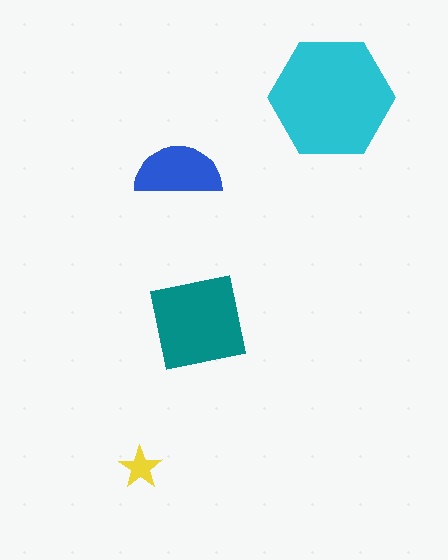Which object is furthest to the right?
The cyan hexagon is rightmost.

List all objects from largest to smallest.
The cyan hexagon, the teal square, the blue semicircle, the yellow star.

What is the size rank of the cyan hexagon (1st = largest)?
1st.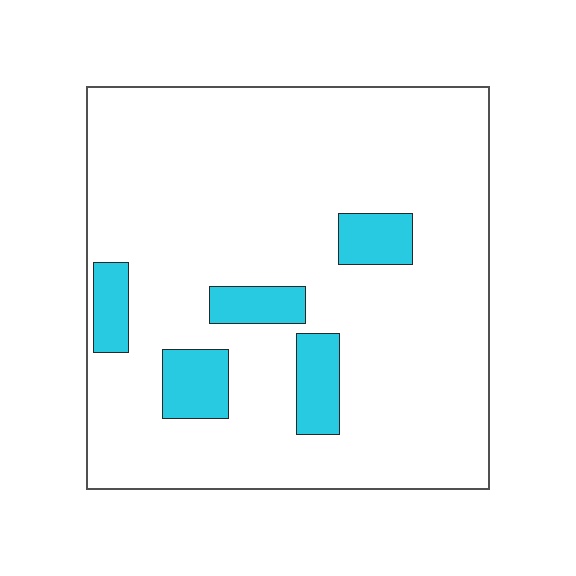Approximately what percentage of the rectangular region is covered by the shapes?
Approximately 10%.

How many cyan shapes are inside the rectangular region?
5.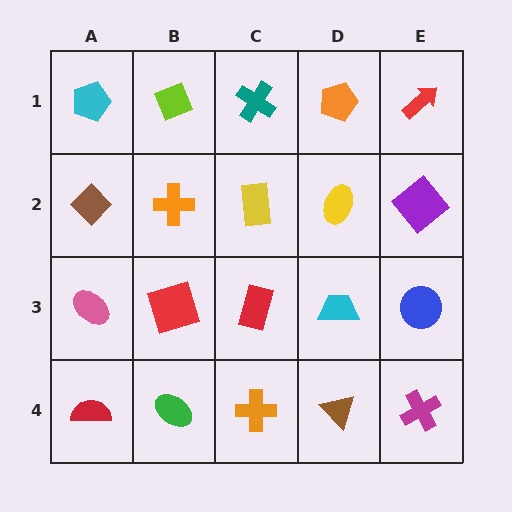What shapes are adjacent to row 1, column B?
An orange cross (row 2, column B), a cyan pentagon (row 1, column A), a teal cross (row 1, column C).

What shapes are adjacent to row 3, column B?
An orange cross (row 2, column B), a green ellipse (row 4, column B), a pink ellipse (row 3, column A), a red rectangle (row 3, column C).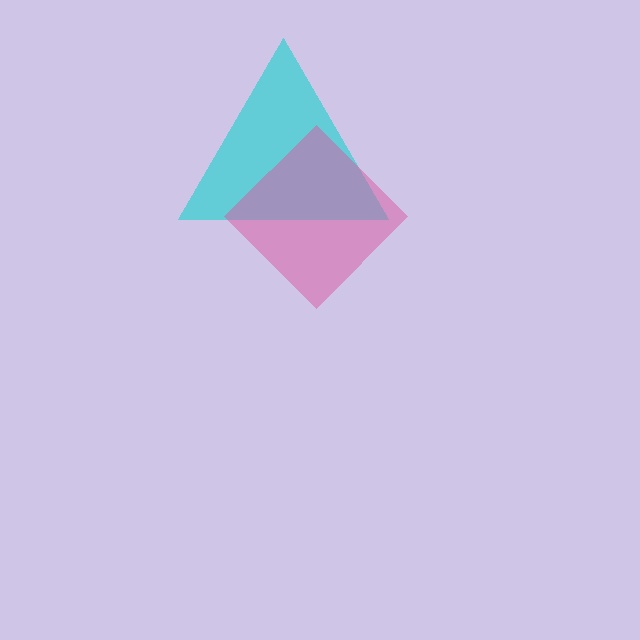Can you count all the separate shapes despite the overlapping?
Yes, there are 2 separate shapes.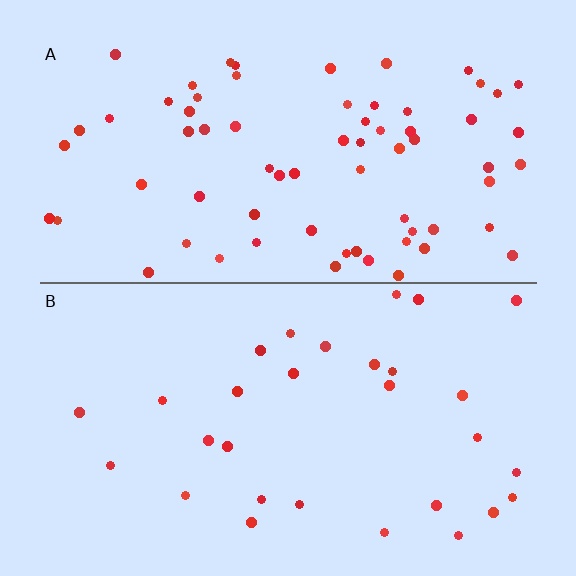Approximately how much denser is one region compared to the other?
Approximately 2.3× — region A over region B.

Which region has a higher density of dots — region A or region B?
A (the top).